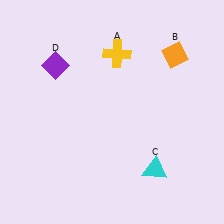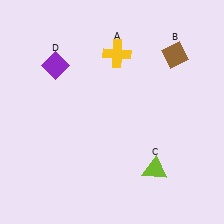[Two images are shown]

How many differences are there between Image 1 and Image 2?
There are 2 differences between the two images.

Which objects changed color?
B changed from orange to brown. C changed from cyan to lime.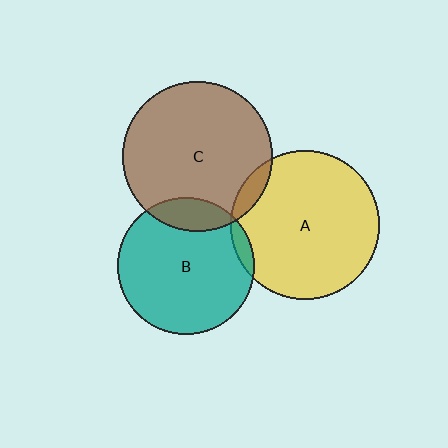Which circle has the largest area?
Circle C (brown).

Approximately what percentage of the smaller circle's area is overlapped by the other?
Approximately 15%.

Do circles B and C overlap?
Yes.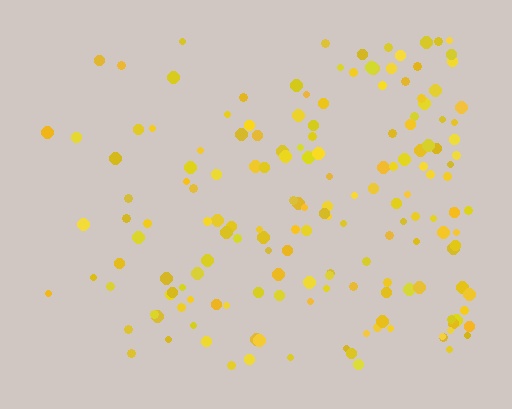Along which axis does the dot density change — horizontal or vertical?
Horizontal.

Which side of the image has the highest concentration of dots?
The right.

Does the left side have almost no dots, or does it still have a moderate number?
Still a moderate number, just noticeably fewer than the right.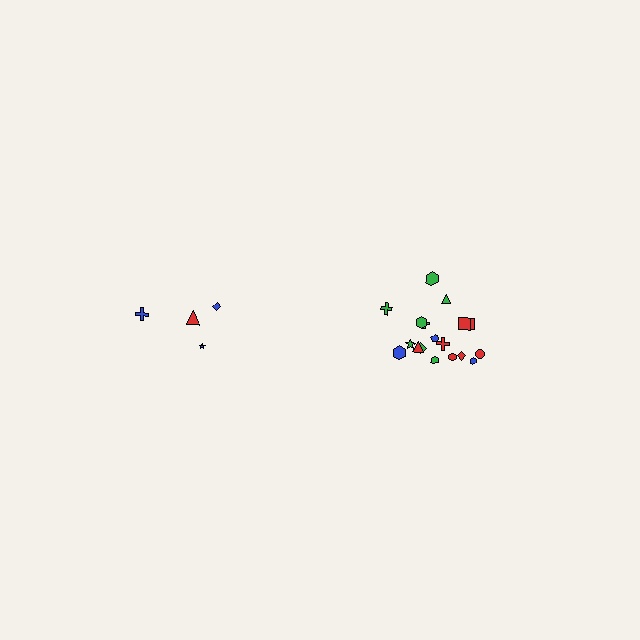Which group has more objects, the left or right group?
The right group.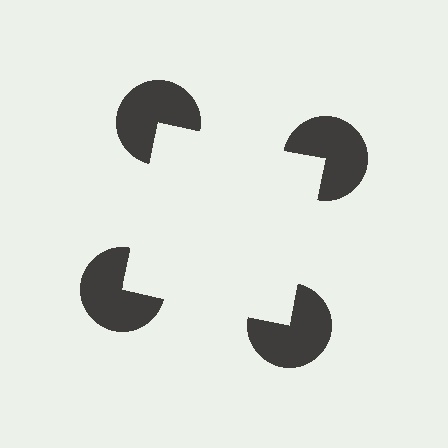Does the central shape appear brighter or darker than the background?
It typically appears slightly brighter than the background, even though no actual brightness change is drawn.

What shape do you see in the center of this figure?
An illusory square — its edges are inferred from the aligned wedge cuts in the pac-man discs, not physically drawn.